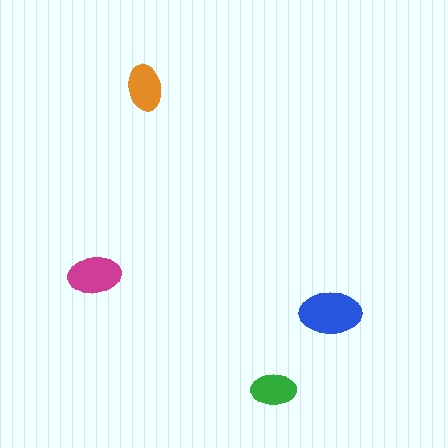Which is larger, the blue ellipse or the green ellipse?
The blue one.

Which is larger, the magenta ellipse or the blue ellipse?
The blue one.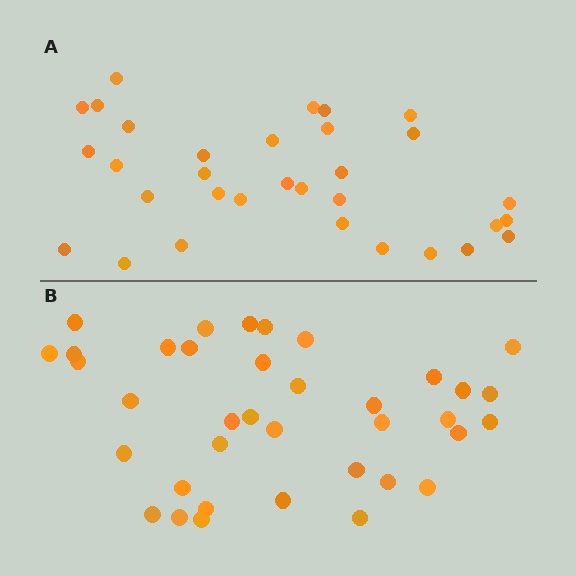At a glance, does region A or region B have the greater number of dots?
Region B (the bottom region) has more dots.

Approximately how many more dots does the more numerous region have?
Region B has about 5 more dots than region A.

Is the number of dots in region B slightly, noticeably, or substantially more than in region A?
Region B has only slightly more — the two regions are fairly close. The ratio is roughly 1.2 to 1.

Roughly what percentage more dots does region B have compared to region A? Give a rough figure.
About 15% more.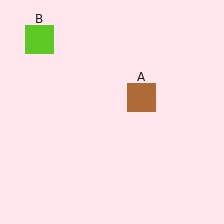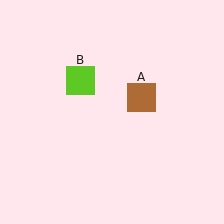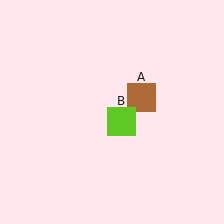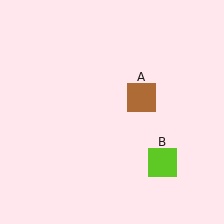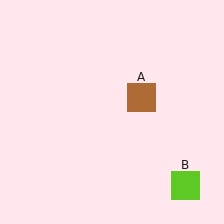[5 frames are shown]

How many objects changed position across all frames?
1 object changed position: lime square (object B).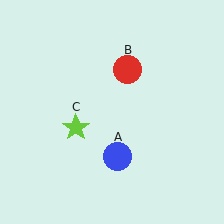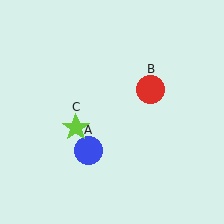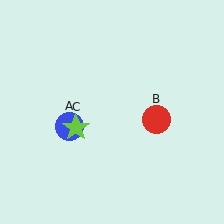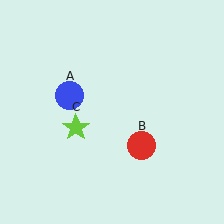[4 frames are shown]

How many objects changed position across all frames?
2 objects changed position: blue circle (object A), red circle (object B).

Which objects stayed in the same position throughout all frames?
Lime star (object C) remained stationary.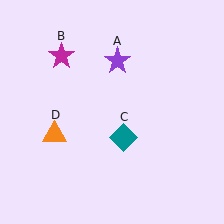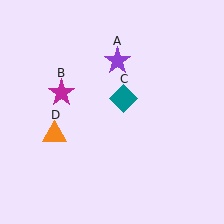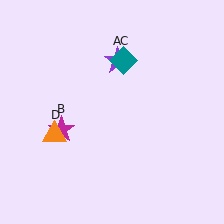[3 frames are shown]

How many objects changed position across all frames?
2 objects changed position: magenta star (object B), teal diamond (object C).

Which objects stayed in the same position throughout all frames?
Purple star (object A) and orange triangle (object D) remained stationary.